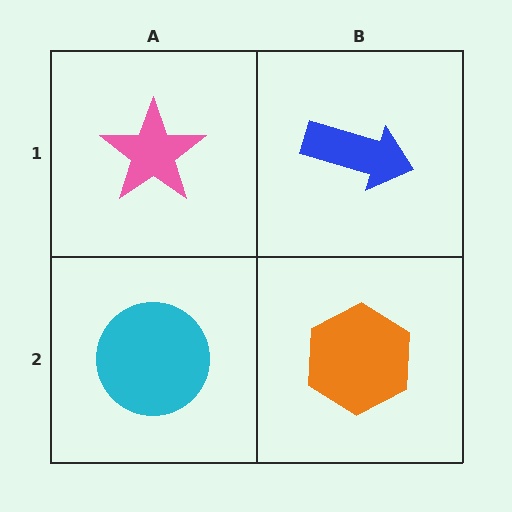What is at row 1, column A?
A pink star.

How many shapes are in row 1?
2 shapes.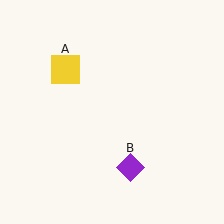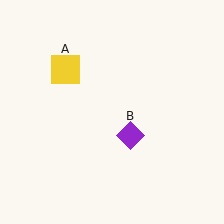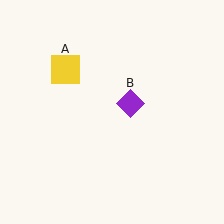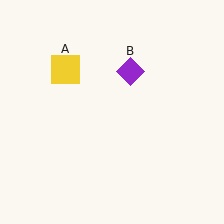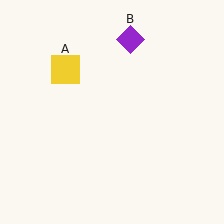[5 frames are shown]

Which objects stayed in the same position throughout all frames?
Yellow square (object A) remained stationary.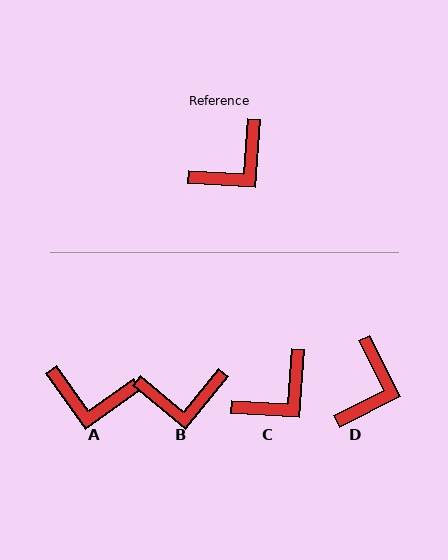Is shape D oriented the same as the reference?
No, it is off by about 31 degrees.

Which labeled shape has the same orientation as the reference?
C.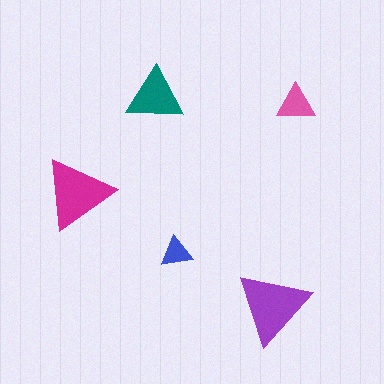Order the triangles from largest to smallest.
the purple one, the magenta one, the teal one, the pink one, the blue one.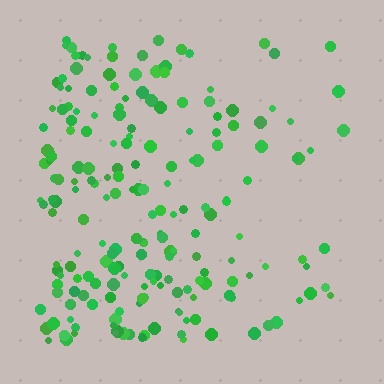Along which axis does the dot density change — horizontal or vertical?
Horizontal.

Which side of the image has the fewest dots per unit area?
The right.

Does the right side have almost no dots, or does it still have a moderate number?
Still a moderate number, just noticeably fewer than the left.